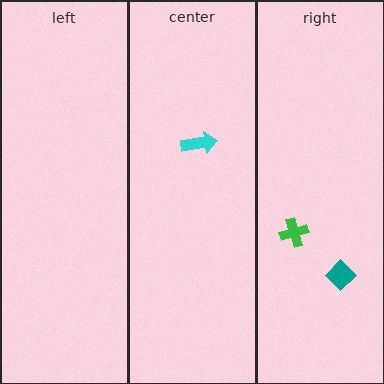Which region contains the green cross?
The right region.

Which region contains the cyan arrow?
The center region.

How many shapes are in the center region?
1.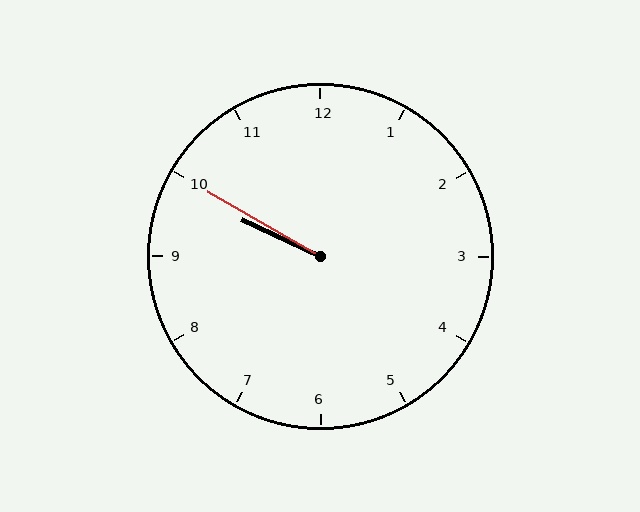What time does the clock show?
9:50.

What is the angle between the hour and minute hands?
Approximately 5 degrees.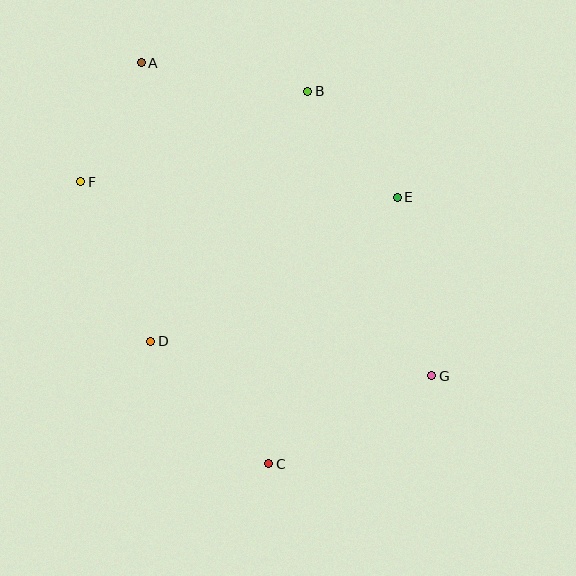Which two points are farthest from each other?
Points A and G are farthest from each other.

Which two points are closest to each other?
Points A and F are closest to each other.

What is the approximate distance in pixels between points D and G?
The distance between D and G is approximately 283 pixels.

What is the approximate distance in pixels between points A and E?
The distance between A and E is approximately 289 pixels.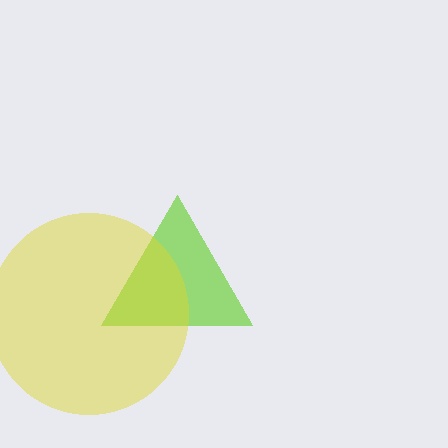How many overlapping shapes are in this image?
There are 2 overlapping shapes in the image.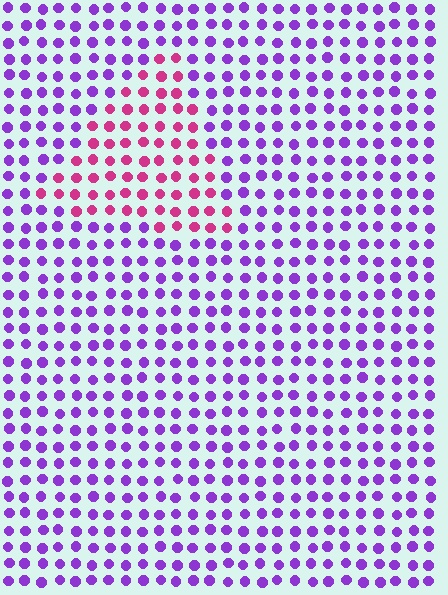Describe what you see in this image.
The image is filled with small purple elements in a uniform arrangement. A triangle-shaped region is visible where the elements are tinted to a slightly different hue, forming a subtle color boundary.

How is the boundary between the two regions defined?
The boundary is defined purely by a slight shift in hue (about 53 degrees). Spacing, size, and orientation are identical on both sides.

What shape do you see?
I see a triangle.